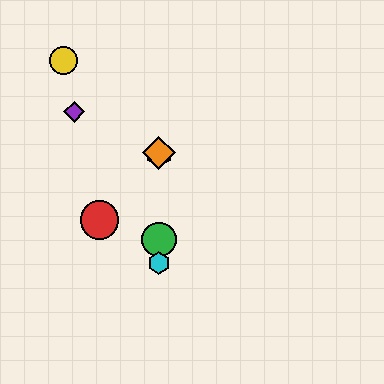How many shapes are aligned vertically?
4 shapes (the blue hexagon, the green circle, the orange diamond, the cyan hexagon) are aligned vertically.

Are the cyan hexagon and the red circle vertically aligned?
No, the cyan hexagon is at x≈159 and the red circle is at x≈99.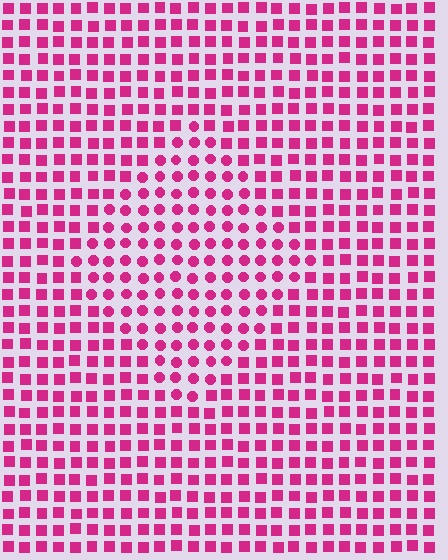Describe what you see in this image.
The image is filled with small magenta elements arranged in a uniform grid. A diamond-shaped region contains circles, while the surrounding area contains squares. The boundary is defined purely by the change in element shape.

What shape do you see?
I see a diamond.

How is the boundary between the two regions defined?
The boundary is defined by a change in element shape: circles inside vs. squares outside. All elements share the same color and spacing.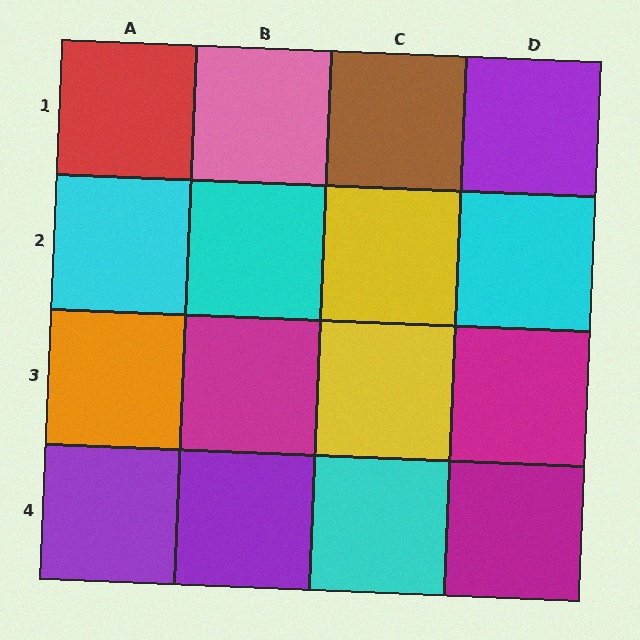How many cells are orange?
1 cell is orange.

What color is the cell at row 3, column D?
Magenta.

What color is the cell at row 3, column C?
Yellow.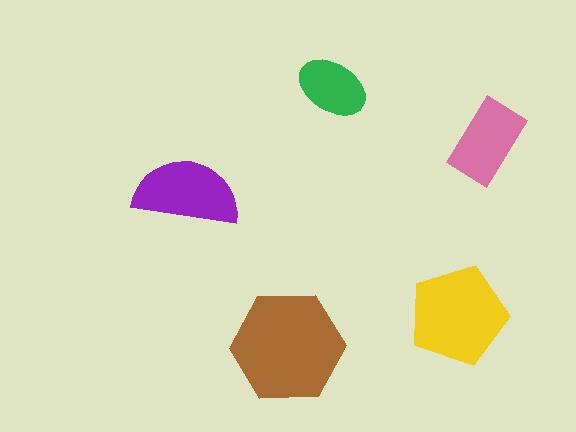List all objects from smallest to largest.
The green ellipse, the pink rectangle, the purple semicircle, the yellow pentagon, the brown hexagon.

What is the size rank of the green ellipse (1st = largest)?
5th.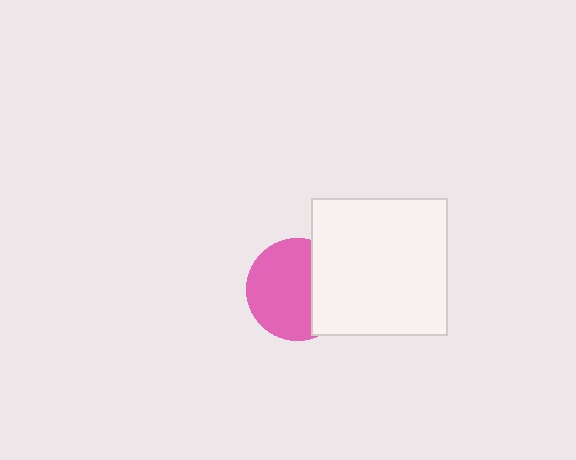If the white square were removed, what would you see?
You would see the complete pink circle.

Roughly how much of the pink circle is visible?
Most of it is visible (roughly 67%).